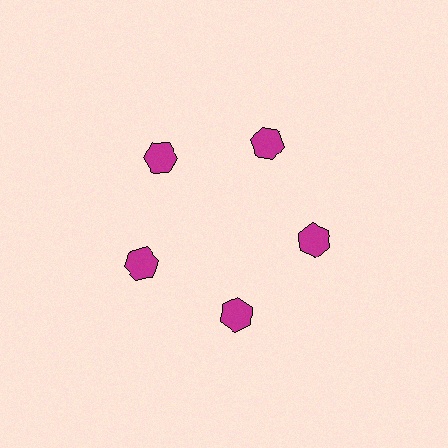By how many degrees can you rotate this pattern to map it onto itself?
The pattern maps onto itself every 72 degrees of rotation.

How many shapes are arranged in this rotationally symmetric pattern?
There are 5 shapes, arranged in 5 groups of 1.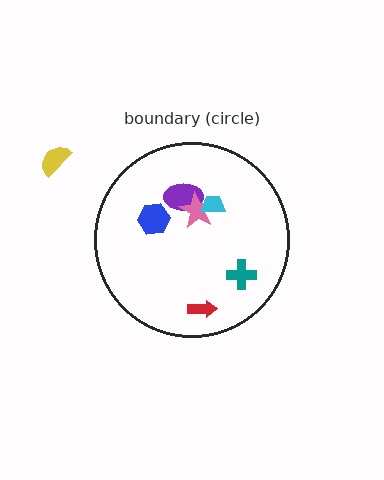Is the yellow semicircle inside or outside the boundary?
Outside.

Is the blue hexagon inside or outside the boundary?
Inside.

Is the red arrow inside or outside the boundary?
Inside.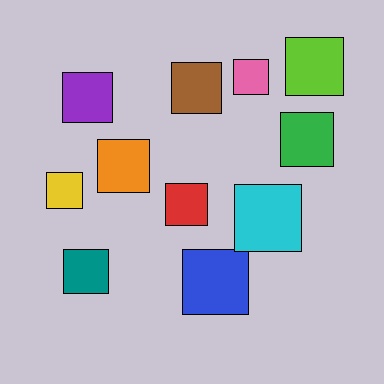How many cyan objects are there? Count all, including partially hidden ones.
There is 1 cyan object.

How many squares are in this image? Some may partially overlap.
There are 11 squares.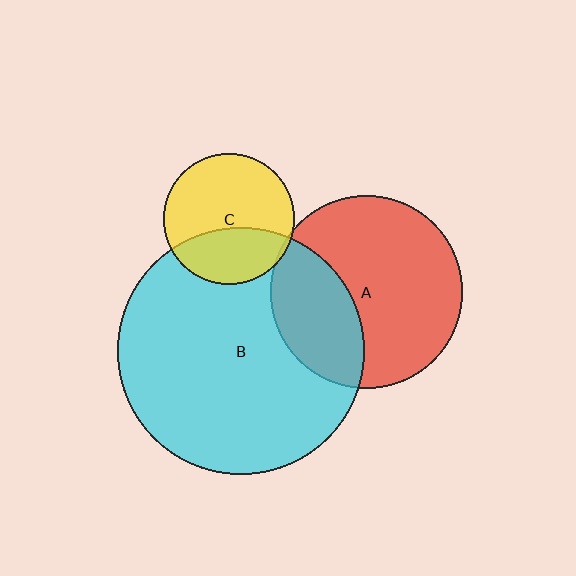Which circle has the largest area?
Circle B (cyan).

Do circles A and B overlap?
Yes.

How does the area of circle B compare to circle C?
Approximately 3.5 times.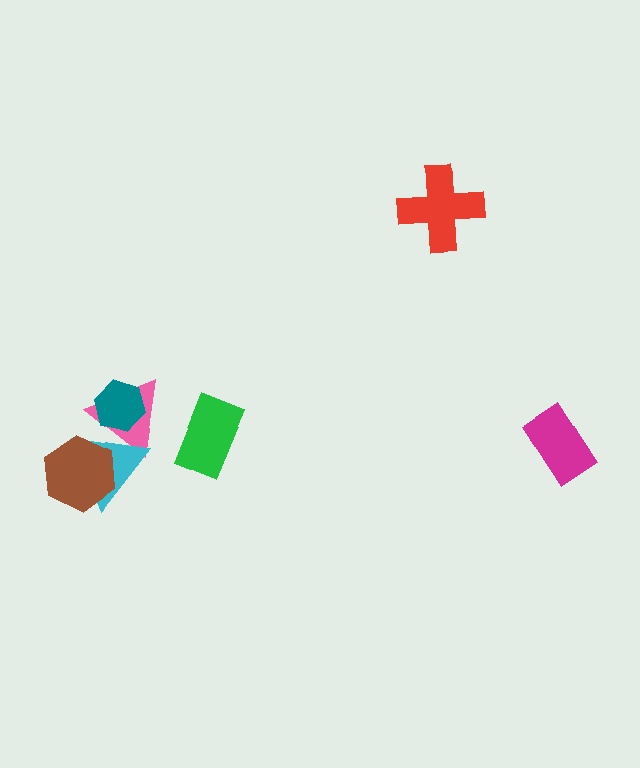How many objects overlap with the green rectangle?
0 objects overlap with the green rectangle.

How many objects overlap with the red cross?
0 objects overlap with the red cross.